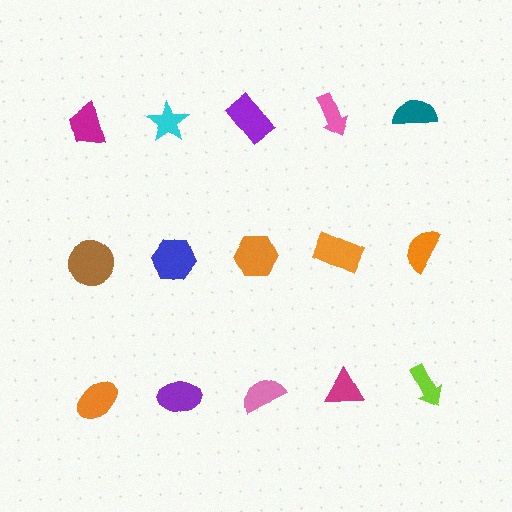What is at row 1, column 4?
A pink arrow.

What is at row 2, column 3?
An orange hexagon.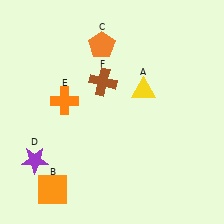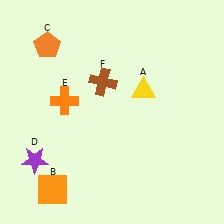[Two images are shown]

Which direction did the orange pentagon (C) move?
The orange pentagon (C) moved left.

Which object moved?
The orange pentagon (C) moved left.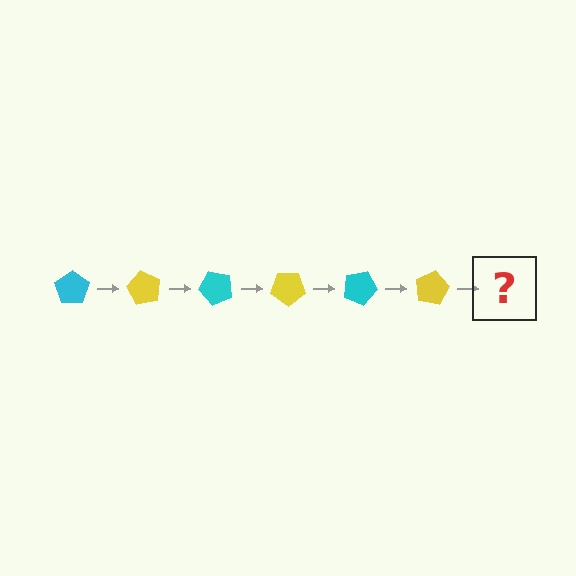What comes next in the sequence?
The next element should be a cyan pentagon, rotated 360 degrees from the start.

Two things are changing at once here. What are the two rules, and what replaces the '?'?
The two rules are that it rotates 60 degrees each step and the color cycles through cyan and yellow. The '?' should be a cyan pentagon, rotated 360 degrees from the start.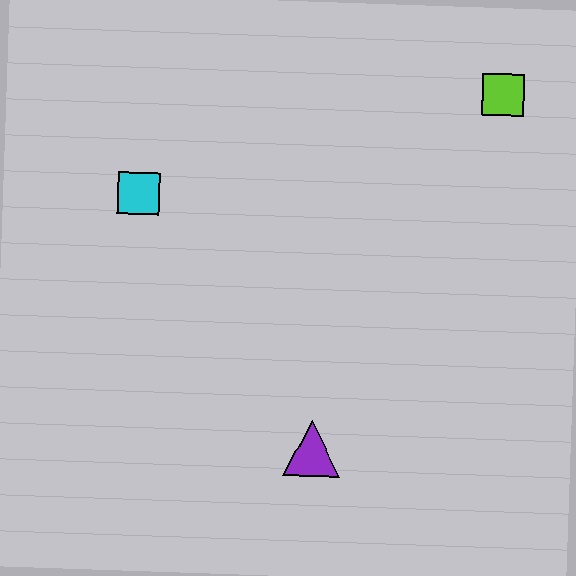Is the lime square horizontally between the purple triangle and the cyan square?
No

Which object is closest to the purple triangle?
The cyan square is closest to the purple triangle.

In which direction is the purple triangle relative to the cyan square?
The purple triangle is below the cyan square.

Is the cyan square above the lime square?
No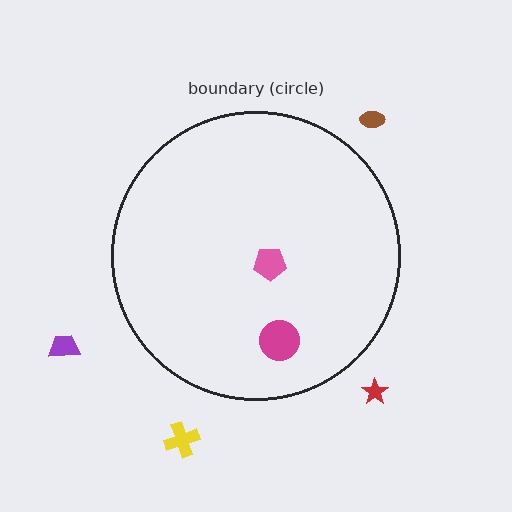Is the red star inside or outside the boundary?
Outside.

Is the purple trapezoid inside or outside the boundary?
Outside.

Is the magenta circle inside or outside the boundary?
Inside.